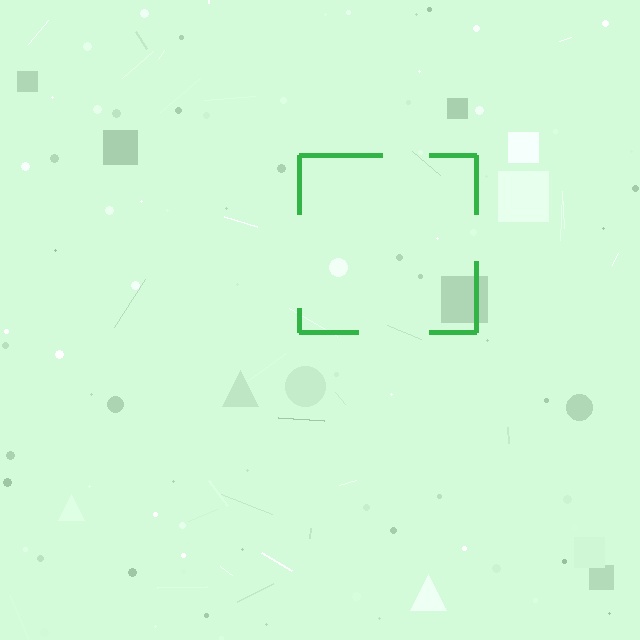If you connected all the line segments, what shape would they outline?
They would outline a square.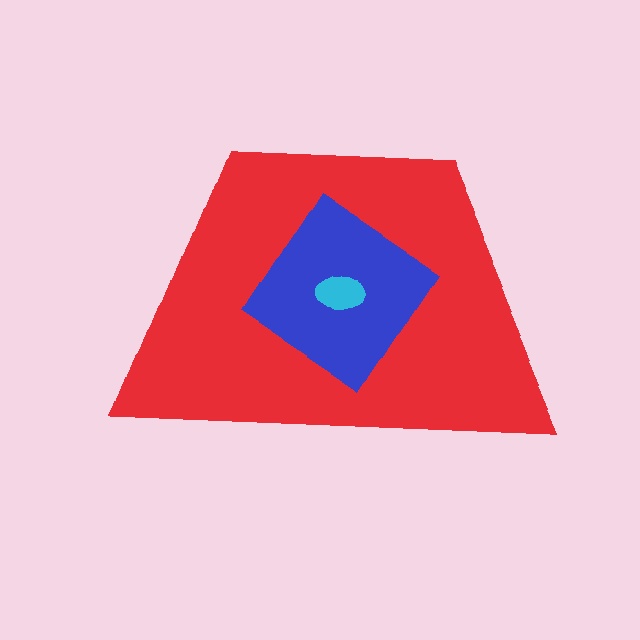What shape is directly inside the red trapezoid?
The blue diamond.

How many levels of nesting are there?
3.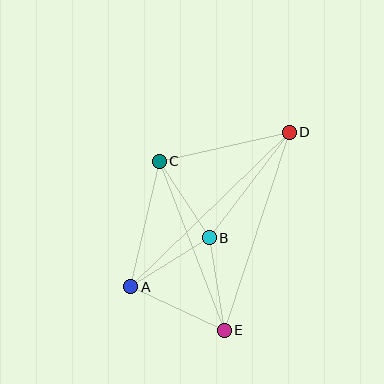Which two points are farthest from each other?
Points A and D are farthest from each other.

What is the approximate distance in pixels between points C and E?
The distance between C and E is approximately 181 pixels.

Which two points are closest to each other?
Points B and C are closest to each other.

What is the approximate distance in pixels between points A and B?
The distance between A and B is approximately 92 pixels.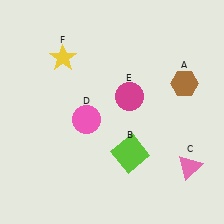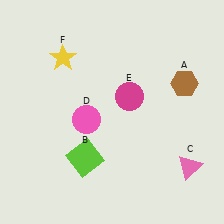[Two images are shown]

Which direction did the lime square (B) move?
The lime square (B) moved left.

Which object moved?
The lime square (B) moved left.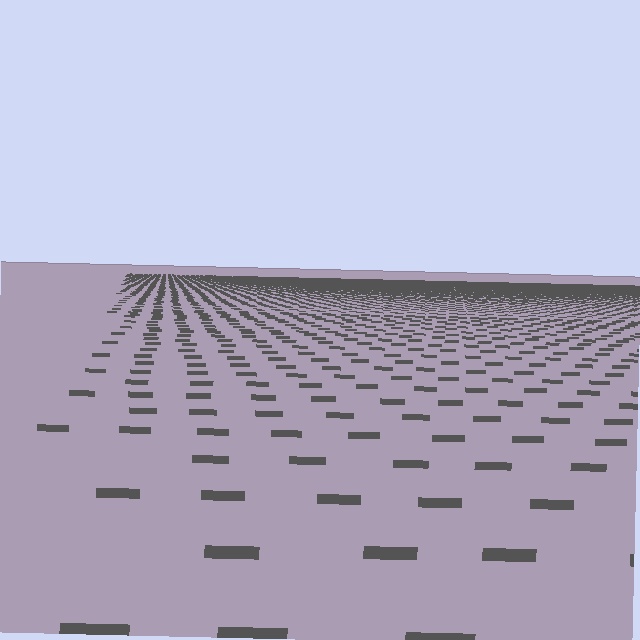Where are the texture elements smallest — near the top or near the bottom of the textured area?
Near the top.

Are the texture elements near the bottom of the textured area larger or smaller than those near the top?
Larger. Near the bottom, elements are closer to the viewer and appear at a bigger on-screen size.